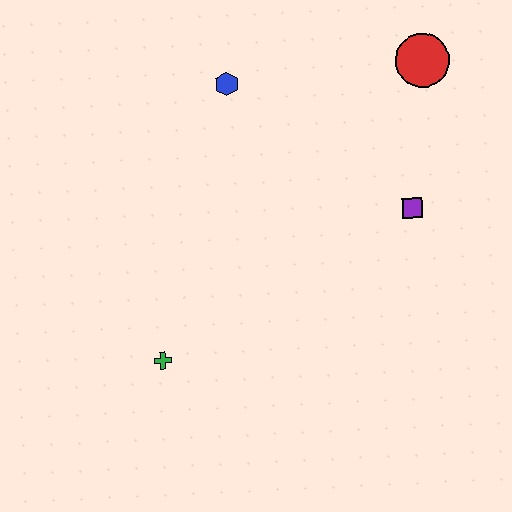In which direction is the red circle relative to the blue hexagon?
The red circle is to the right of the blue hexagon.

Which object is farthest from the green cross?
The red circle is farthest from the green cross.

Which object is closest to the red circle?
The purple square is closest to the red circle.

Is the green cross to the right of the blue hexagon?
No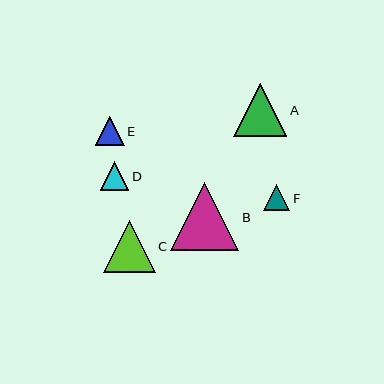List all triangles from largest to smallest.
From largest to smallest: B, A, C, E, D, F.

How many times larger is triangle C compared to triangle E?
Triangle C is approximately 1.8 times the size of triangle E.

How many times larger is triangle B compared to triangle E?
Triangle B is approximately 2.4 times the size of triangle E.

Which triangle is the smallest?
Triangle F is the smallest with a size of approximately 27 pixels.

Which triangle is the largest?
Triangle B is the largest with a size of approximately 68 pixels.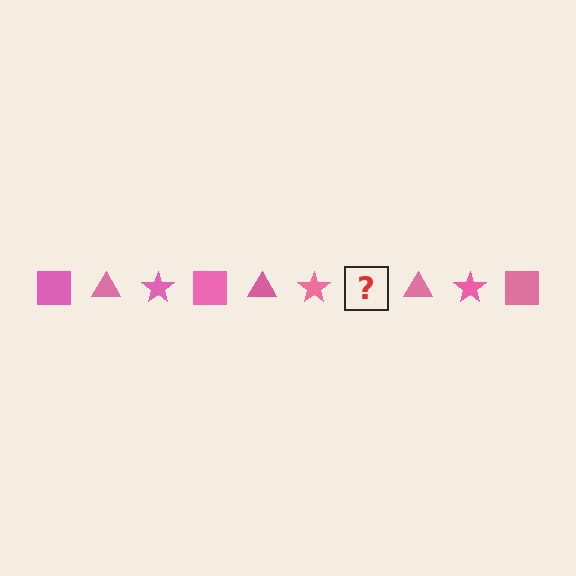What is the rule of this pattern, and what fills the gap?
The rule is that the pattern cycles through square, triangle, star shapes in pink. The gap should be filled with a pink square.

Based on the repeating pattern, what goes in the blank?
The blank should be a pink square.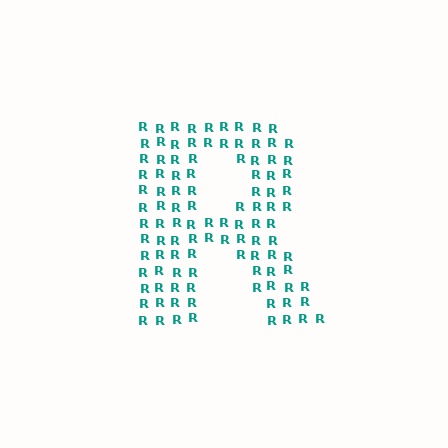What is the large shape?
The large shape is the letter R.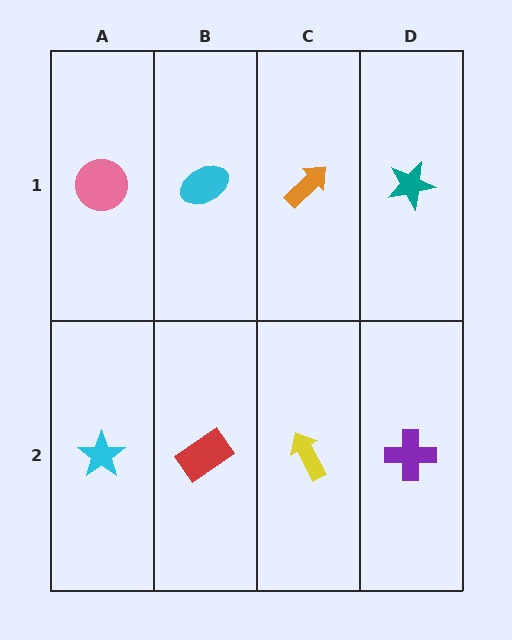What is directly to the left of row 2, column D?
A yellow arrow.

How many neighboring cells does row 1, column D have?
2.